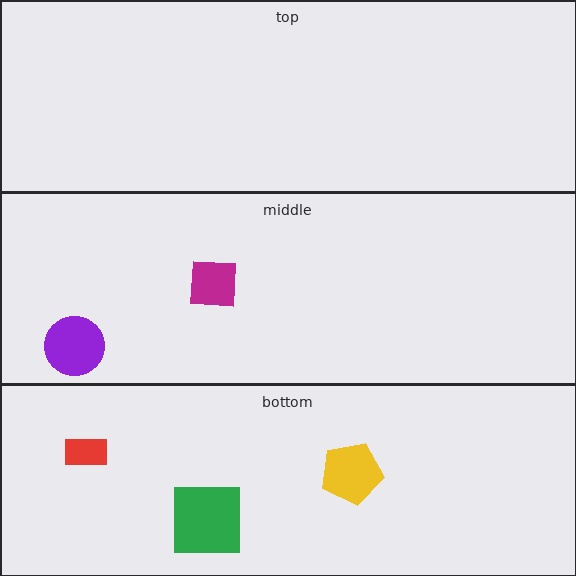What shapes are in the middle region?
The purple circle, the magenta square.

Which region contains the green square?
The bottom region.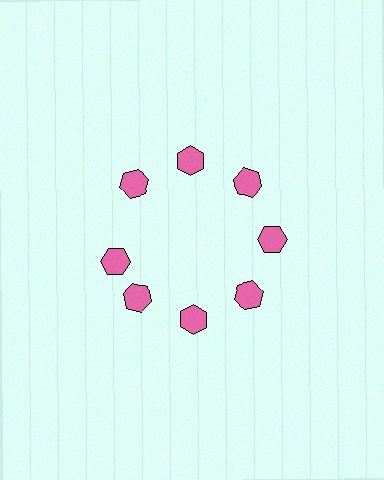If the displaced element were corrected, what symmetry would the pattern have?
It would have 8-fold rotational symmetry — the pattern would map onto itself every 45 degrees.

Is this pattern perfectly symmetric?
No. The 8 pink hexagons are arranged in a ring, but one element near the 9 o'clock position is rotated out of alignment along the ring, breaking the 8-fold rotational symmetry.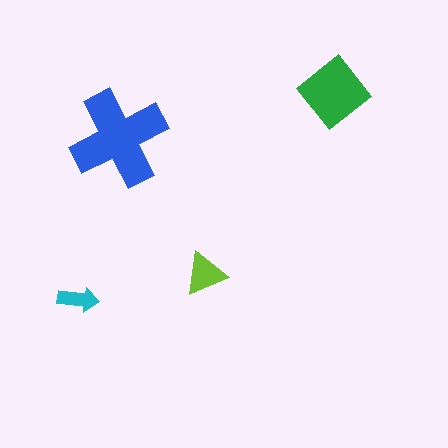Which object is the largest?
The blue cross.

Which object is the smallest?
The cyan arrow.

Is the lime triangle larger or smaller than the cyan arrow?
Larger.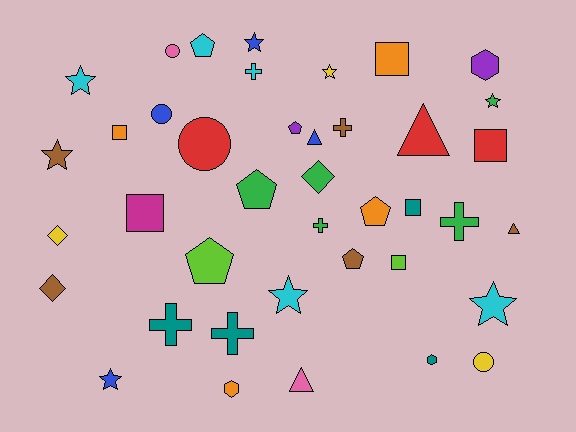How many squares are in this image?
There are 6 squares.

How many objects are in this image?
There are 40 objects.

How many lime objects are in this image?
There are 2 lime objects.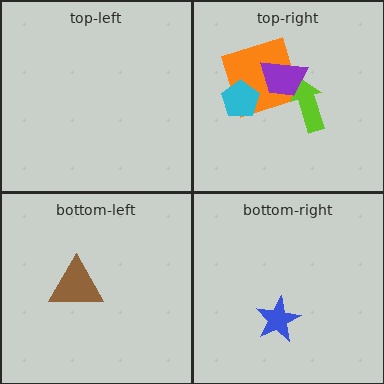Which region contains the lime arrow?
The top-right region.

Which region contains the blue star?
The bottom-right region.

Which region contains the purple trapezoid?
The top-right region.